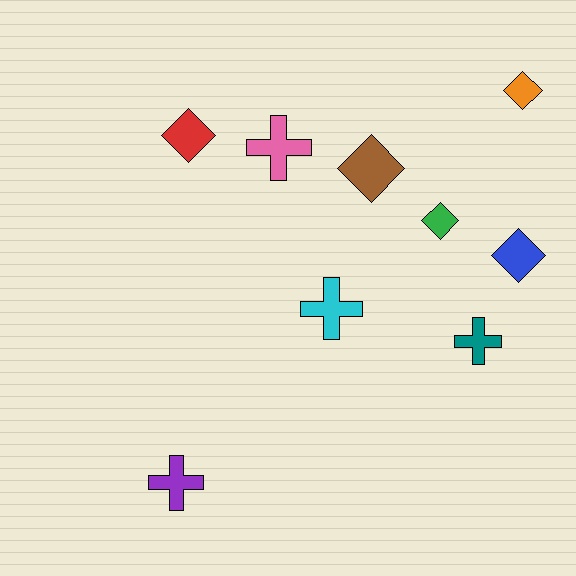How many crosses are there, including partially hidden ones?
There are 4 crosses.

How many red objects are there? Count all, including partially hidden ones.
There is 1 red object.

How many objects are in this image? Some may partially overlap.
There are 9 objects.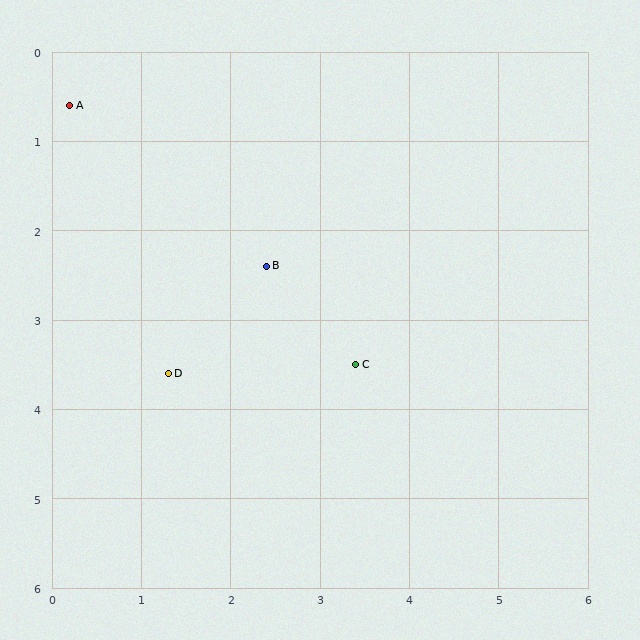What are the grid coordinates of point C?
Point C is at approximately (3.4, 3.5).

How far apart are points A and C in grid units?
Points A and C are about 4.3 grid units apart.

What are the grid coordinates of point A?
Point A is at approximately (0.2, 0.6).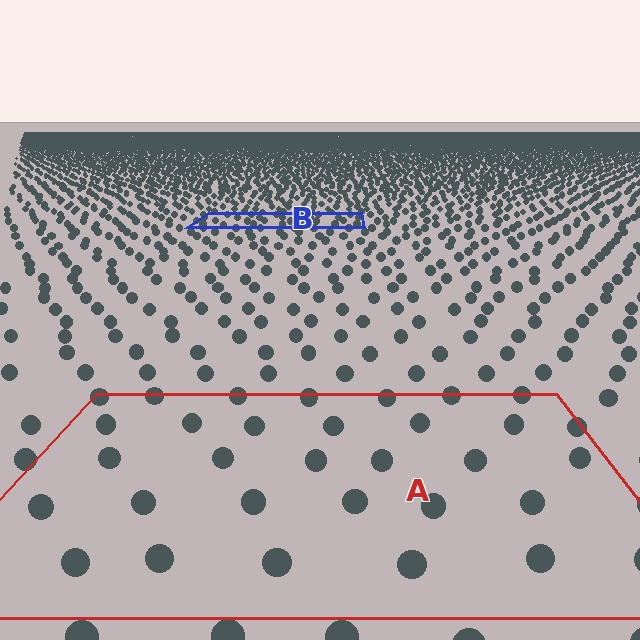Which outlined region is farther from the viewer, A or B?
Region B is farther from the viewer — the texture elements inside it appear smaller and more densely packed.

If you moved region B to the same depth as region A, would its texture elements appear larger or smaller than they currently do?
They would appear larger. At a closer depth, the same texture elements are projected at a bigger on-screen size.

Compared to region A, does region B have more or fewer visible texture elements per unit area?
Region B has more texture elements per unit area — they are packed more densely because it is farther away.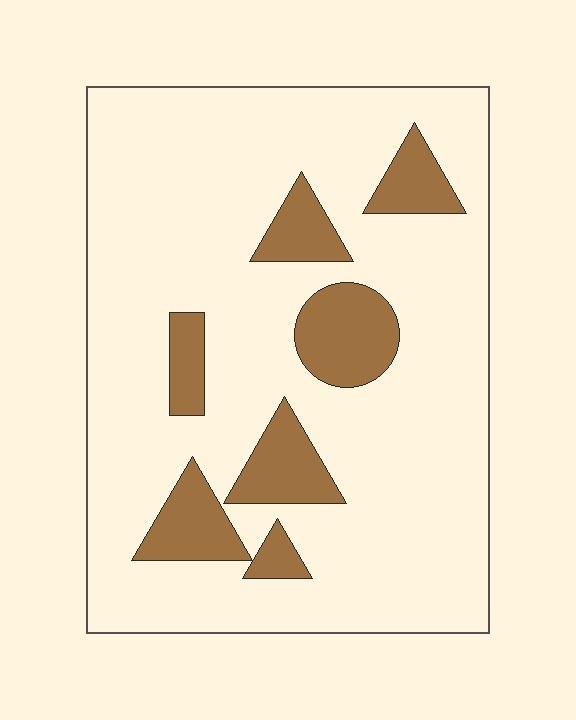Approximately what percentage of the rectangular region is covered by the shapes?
Approximately 15%.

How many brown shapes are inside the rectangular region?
7.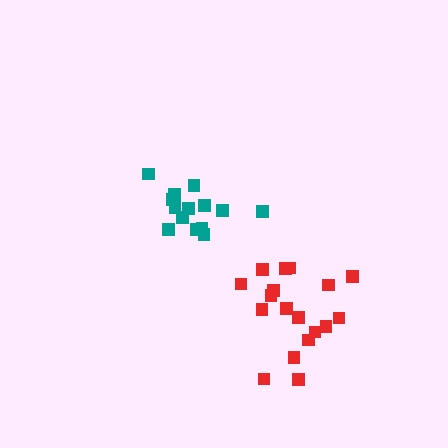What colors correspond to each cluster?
The clusters are colored: teal, red.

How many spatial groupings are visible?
There are 2 spatial groupings.